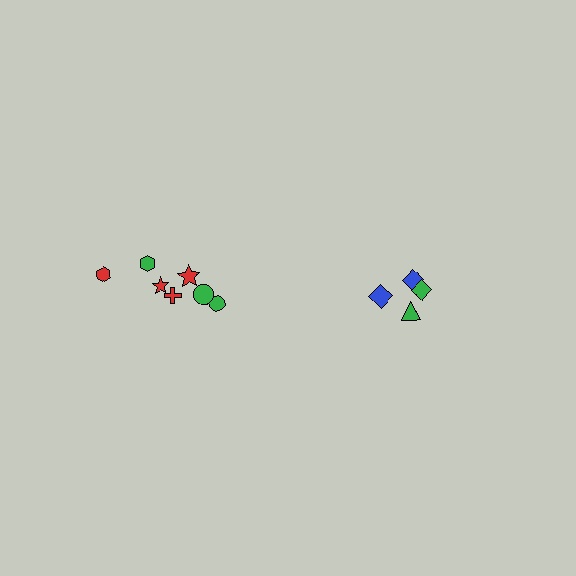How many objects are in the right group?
There are 4 objects.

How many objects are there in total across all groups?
There are 11 objects.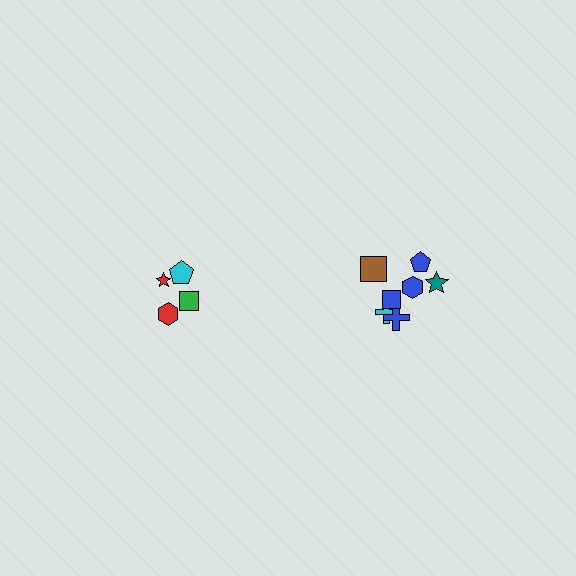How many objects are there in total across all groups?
There are 11 objects.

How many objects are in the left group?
There are 4 objects.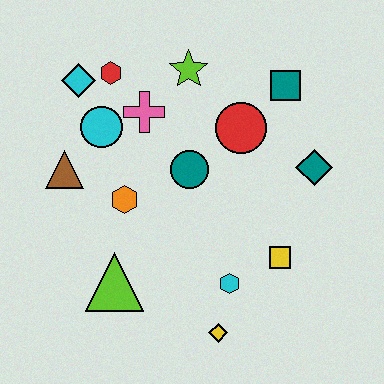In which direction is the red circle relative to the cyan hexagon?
The red circle is above the cyan hexagon.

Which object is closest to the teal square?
The red circle is closest to the teal square.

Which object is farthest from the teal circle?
The yellow diamond is farthest from the teal circle.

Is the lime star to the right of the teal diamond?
No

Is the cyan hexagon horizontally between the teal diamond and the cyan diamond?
Yes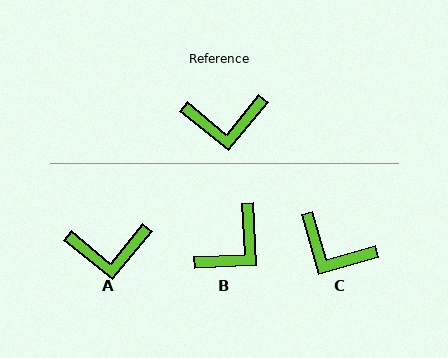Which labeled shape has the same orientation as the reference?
A.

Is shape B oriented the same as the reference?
No, it is off by about 42 degrees.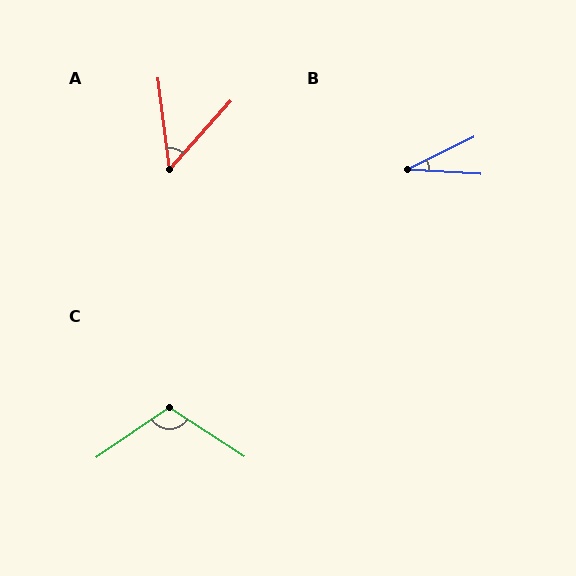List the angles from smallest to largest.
B (29°), A (49°), C (113°).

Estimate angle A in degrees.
Approximately 49 degrees.